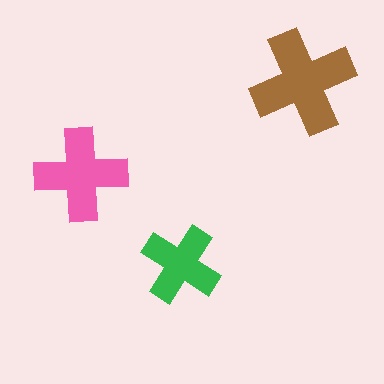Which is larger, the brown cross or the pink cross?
The brown one.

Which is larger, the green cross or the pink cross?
The pink one.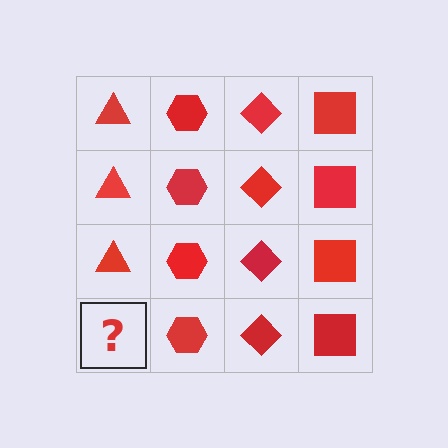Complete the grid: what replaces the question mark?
The question mark should be replaced with a red triangle.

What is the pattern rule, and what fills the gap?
The rule is that each column has a consistent shape. The gap should be filled with a red triangle.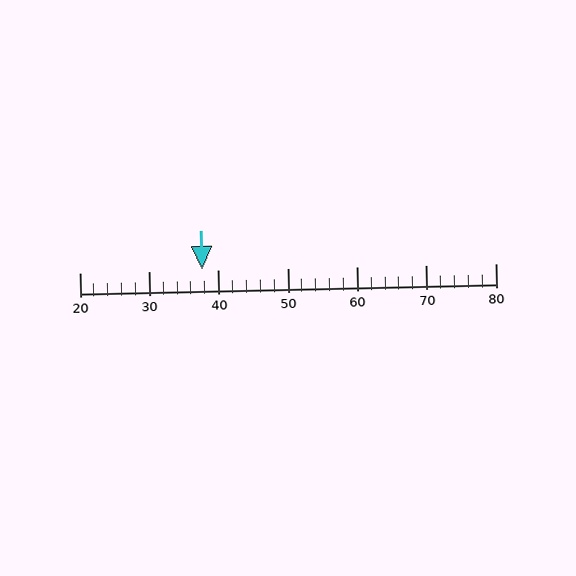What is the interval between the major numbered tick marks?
The major tick marks are spaced 10 units apart.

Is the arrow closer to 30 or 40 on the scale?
The arrow is closer to 40.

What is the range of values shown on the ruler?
The ruler shows values from 20 to 80.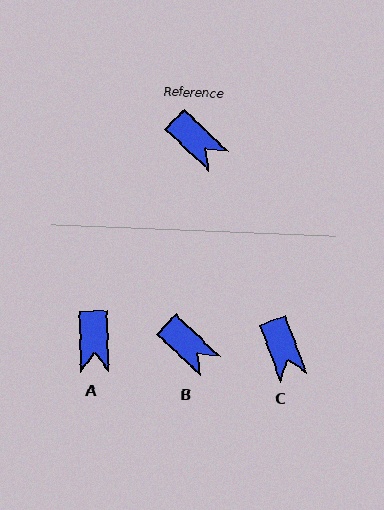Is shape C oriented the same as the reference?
No, it is off by about 26 degrees.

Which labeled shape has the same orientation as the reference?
B.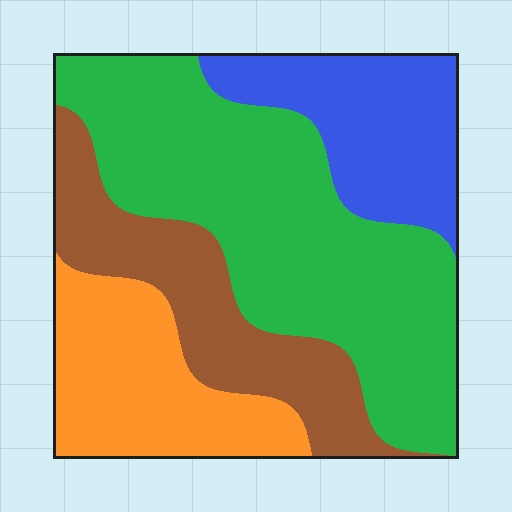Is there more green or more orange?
Green.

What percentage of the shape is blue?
Blue covers about 20% of the shape.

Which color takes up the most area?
Green, at roughly 45%.